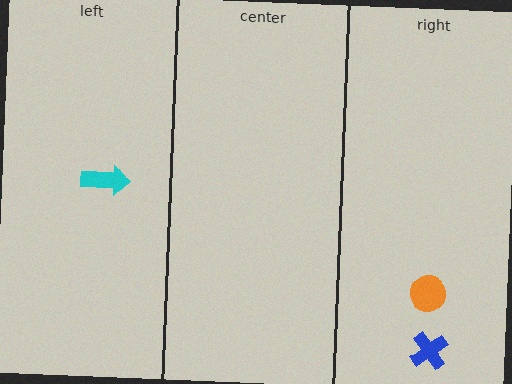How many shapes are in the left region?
1.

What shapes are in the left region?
The cyan arrow.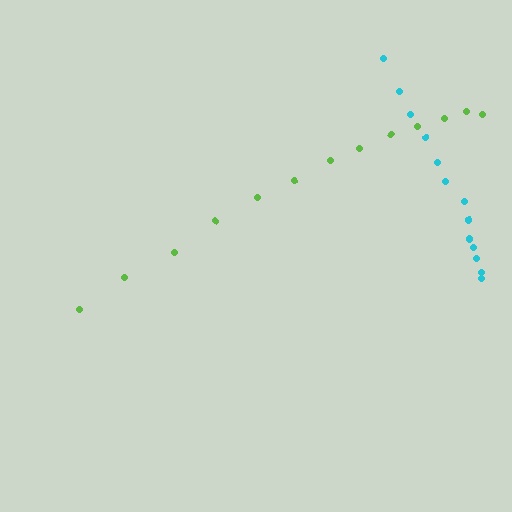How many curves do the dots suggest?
There are 2 distinct paths.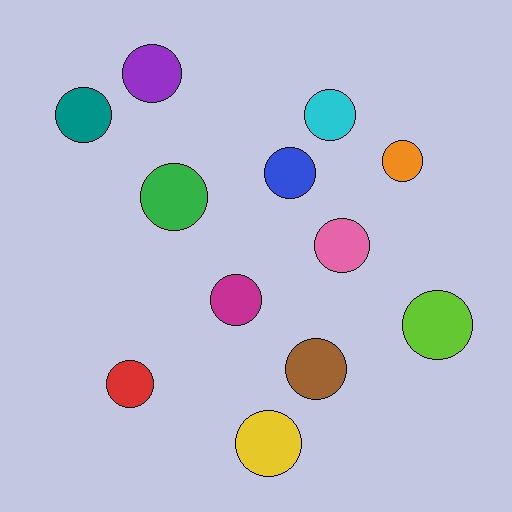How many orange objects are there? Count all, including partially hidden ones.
There is 1 orange object.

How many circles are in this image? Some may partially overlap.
There are 12 circles.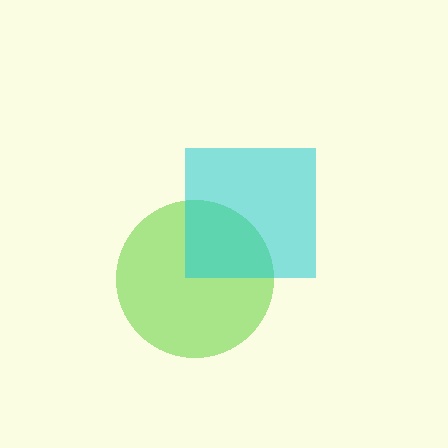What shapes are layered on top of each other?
The layered shapes are: a lime circle, a cyan square.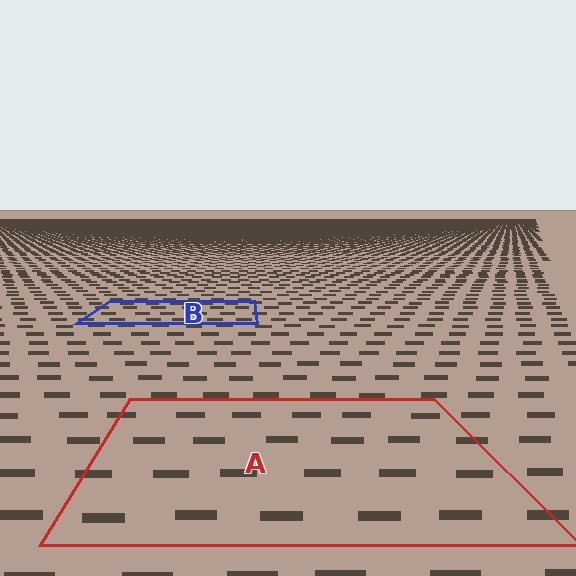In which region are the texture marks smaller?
The texture marks are smaller in region B, because it is farther away.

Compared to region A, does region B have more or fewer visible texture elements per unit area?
Region B has more texture elements per unit area — they are packed more densely because it is farther away.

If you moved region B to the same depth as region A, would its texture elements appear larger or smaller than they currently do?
They would appear larger. At a closer depth, the same texture elements are projected at a bigger on-screen size.